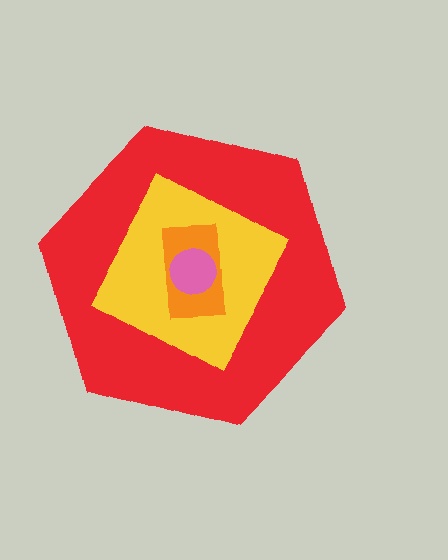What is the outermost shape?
The red hexagon.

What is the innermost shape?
The pink circle.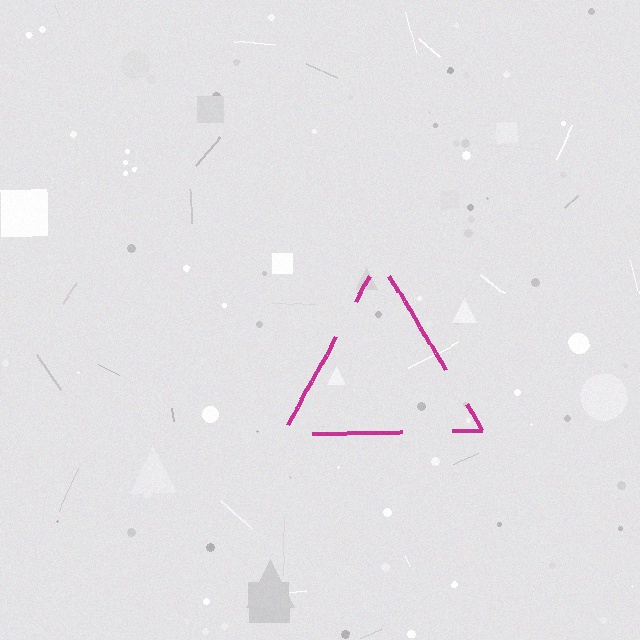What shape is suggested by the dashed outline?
The dashed outline suggests a triangle.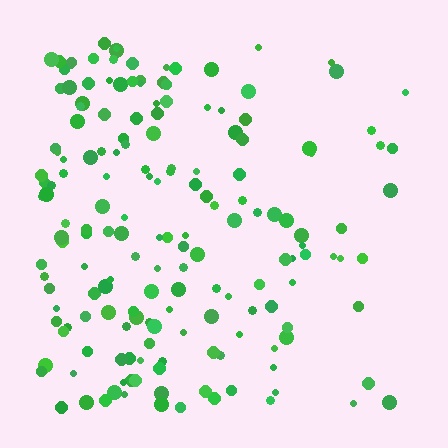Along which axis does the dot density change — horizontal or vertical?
Horizontal.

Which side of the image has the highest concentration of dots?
The left.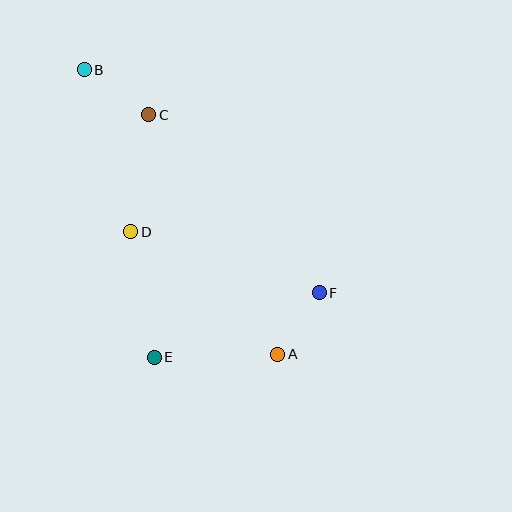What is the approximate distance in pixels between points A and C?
The distance between A and C is approximately 272 pixels.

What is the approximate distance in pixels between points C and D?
The distance between C and D is approximately 119 pixels.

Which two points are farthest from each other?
Points A and B are farthest from each other.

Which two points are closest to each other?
Points A and F are closest to each other.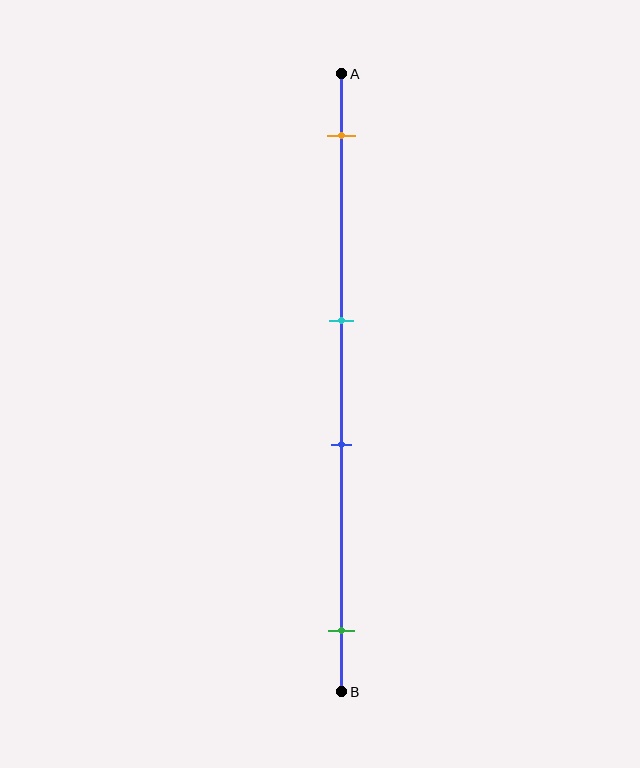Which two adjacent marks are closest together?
The cyan and blue marks are the closest adjacent pair.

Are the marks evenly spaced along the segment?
No, the marks are not evenly spaced.